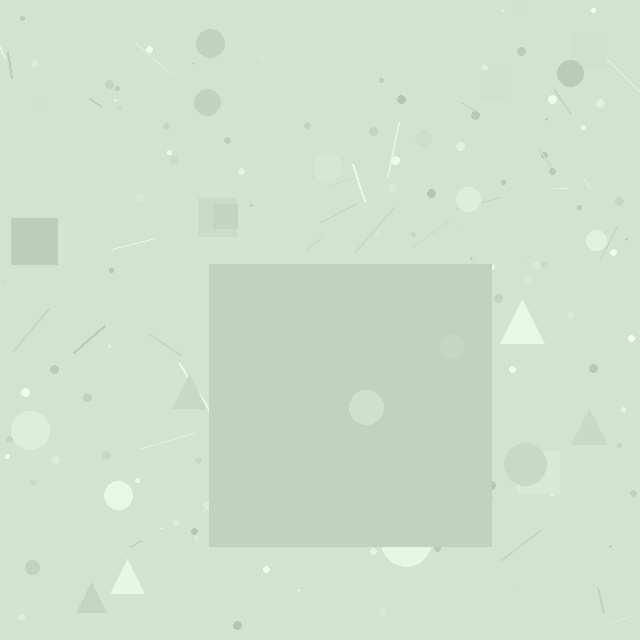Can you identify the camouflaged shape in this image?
The camouflaged shape is a square.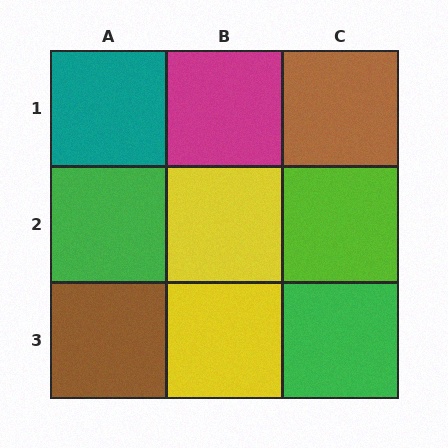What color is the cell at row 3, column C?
Green.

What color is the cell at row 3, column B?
Yellow.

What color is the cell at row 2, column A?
Green.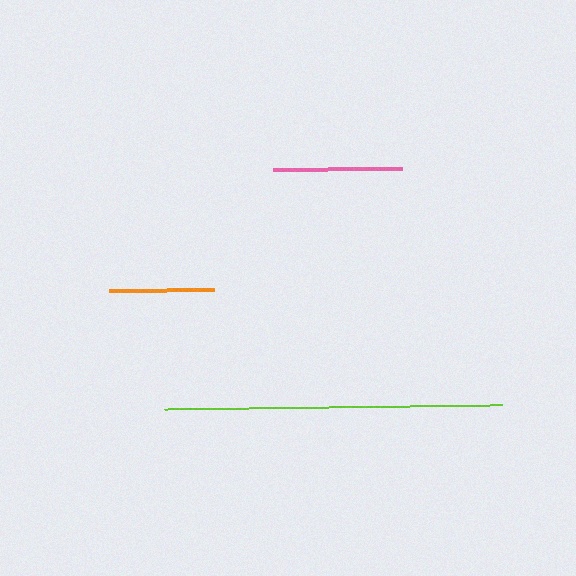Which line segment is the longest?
The lime line is the longest at approximately 338 pixels.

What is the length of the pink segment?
The pink segment is approximately 129 pixels long.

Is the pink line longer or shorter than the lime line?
The lime line is longer than the pink line.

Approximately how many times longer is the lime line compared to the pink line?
The lime line is approximately 2.6 times the length of the pink line.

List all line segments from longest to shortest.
From longest to shortest: lime, pink, orange.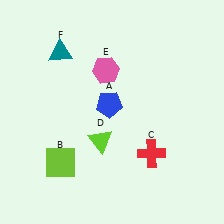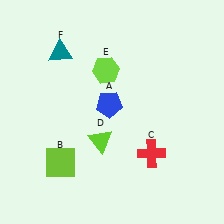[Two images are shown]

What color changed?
The hexagon (E) changed from pink in Image 1 to lime in Image 2.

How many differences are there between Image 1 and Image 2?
There is 1 difference between the two images.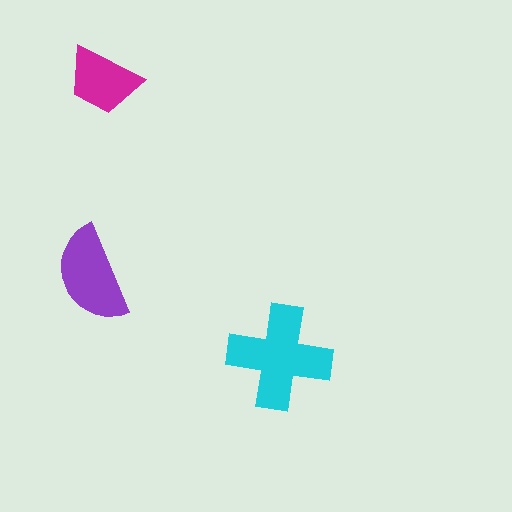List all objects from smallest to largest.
The magenta trapezoid, the purple semicircle, the cyan cross.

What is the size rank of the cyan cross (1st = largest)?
1st.